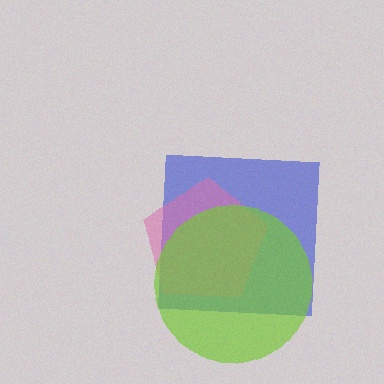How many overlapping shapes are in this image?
There are 3 overlapping shapes in the image.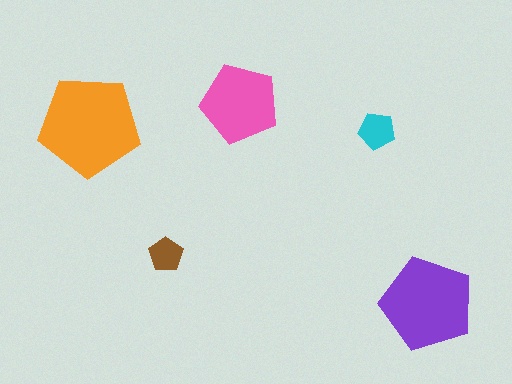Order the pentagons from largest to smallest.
the orange one, the purple one, the pink one, the cyan one, the brown one.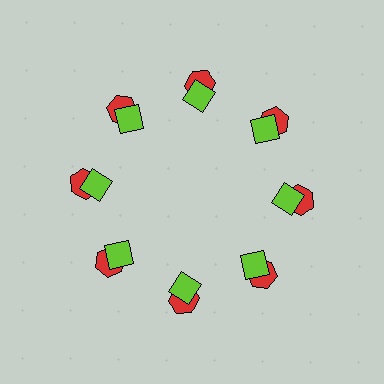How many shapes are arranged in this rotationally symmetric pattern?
There are 16 shapes, arranged in 8 groups of 2.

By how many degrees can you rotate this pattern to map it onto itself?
The pattern maps onto itself every 45 degrees of rotation.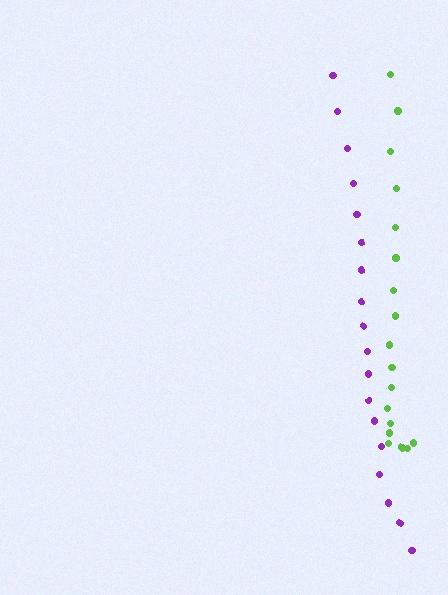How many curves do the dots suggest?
There are 2 distinct paths.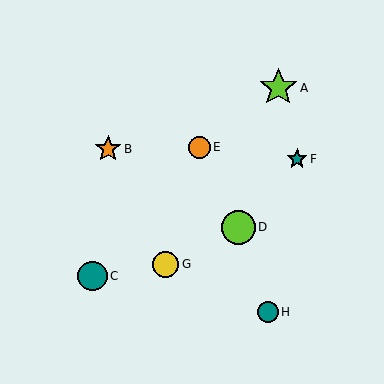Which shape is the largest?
The lime star (labeled A) is the largest.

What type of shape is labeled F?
Shape F is a teal star.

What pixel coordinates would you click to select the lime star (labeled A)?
Click at (278, 88) to select the lime star A.